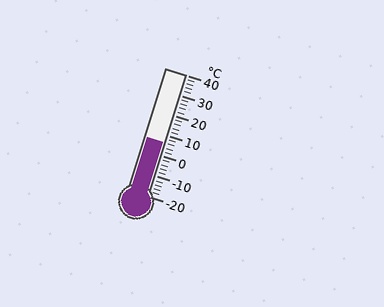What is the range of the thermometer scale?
The thermometer scale ranges from -20°C to 40°C.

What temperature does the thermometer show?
The thermometer shows approximately 6°C.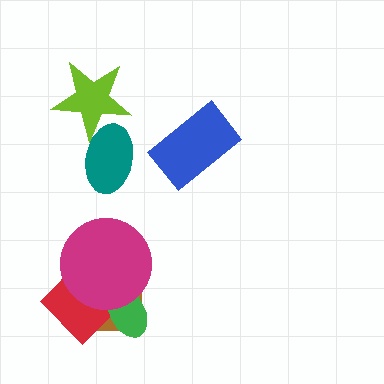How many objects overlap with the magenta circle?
3 objects overlap with the magenta circle.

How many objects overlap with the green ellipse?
3 objects overlap with the green ellipse.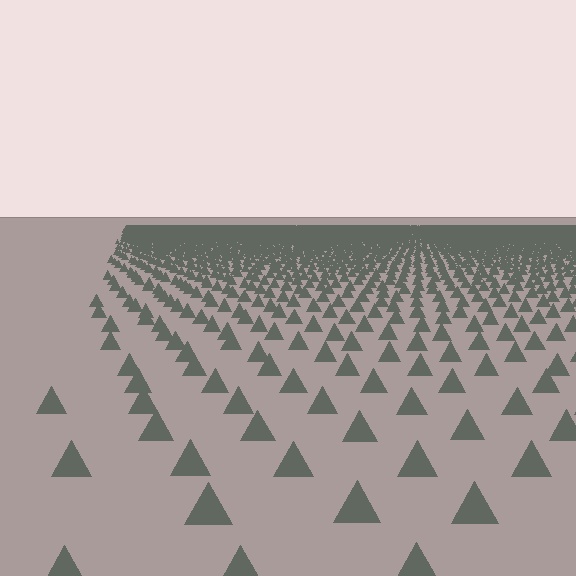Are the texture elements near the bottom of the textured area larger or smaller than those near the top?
Larger. Near the bottom, elements are closer to the viewer and appear at a bigger on-screen size.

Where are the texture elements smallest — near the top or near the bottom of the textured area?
Near the top.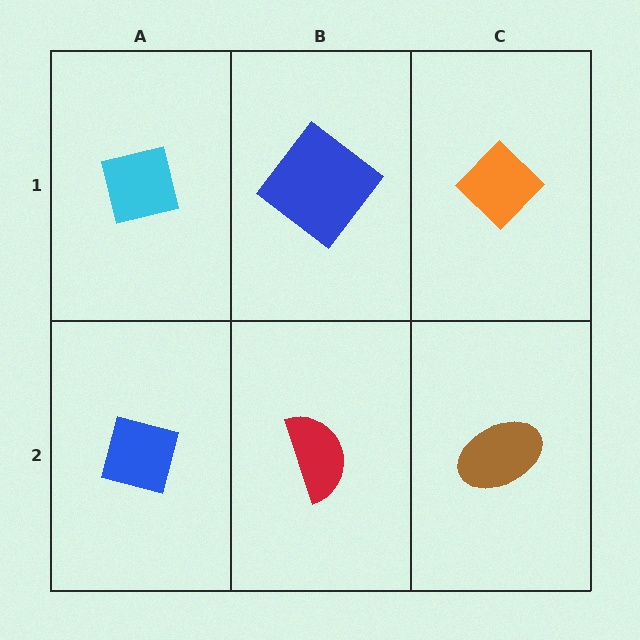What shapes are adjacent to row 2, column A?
A cyan square (row 1, column A), a red semicircle (row 2, column B).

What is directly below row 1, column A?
A blue square.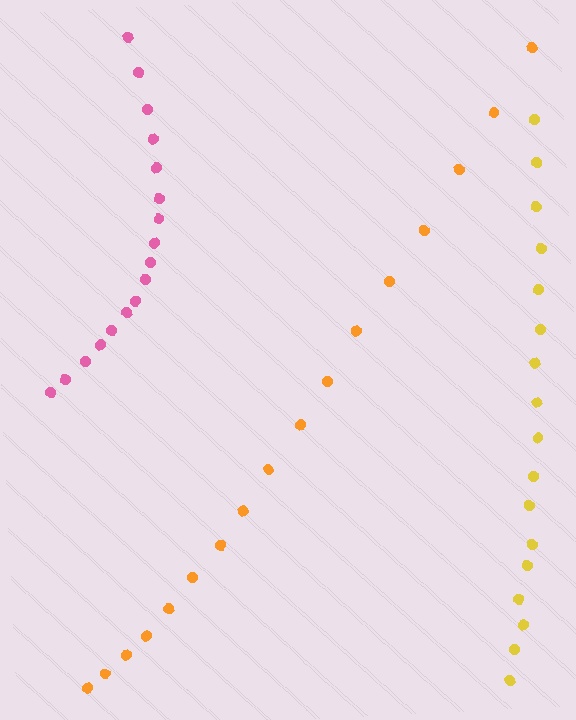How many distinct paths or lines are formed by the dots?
There are 3 distinct paths.